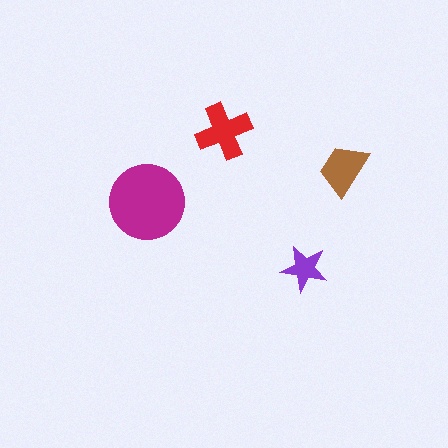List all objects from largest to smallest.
The magenta circle, the red cross, the brown trapezoid, the purple star.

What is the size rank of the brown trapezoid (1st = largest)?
3rd.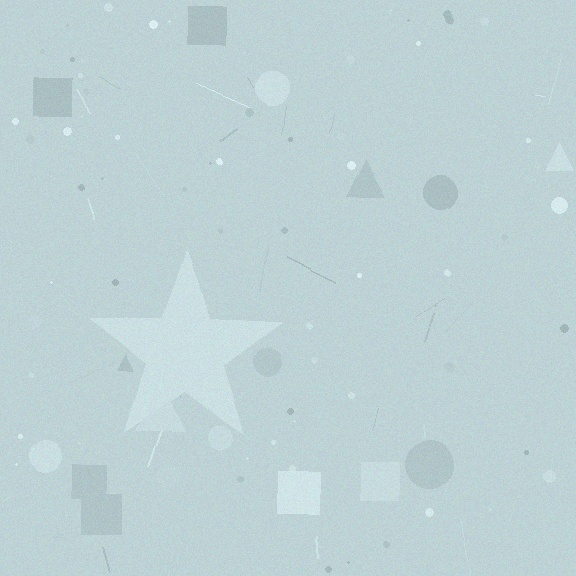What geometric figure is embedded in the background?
A star is embedded in the background.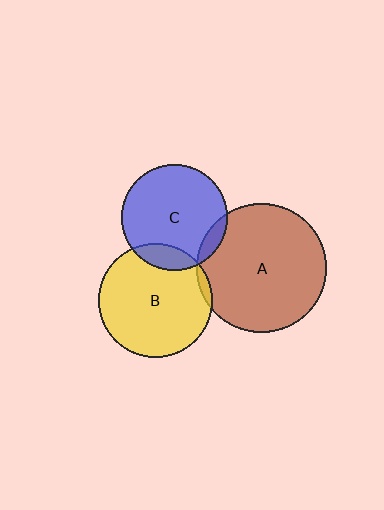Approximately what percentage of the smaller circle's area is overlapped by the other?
Approximately 15%.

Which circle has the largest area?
Circle A (brown).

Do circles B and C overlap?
Yes.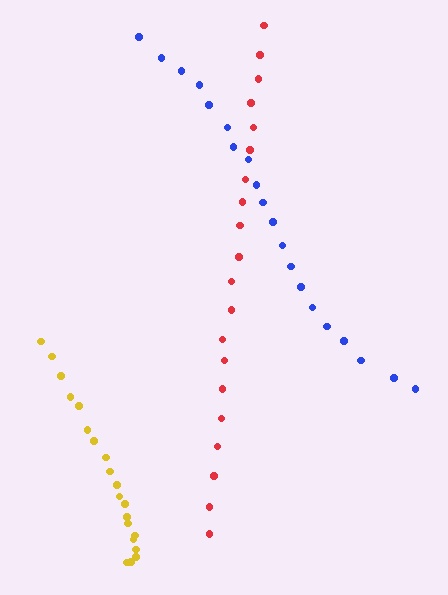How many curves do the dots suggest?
There are 3 distinct paths.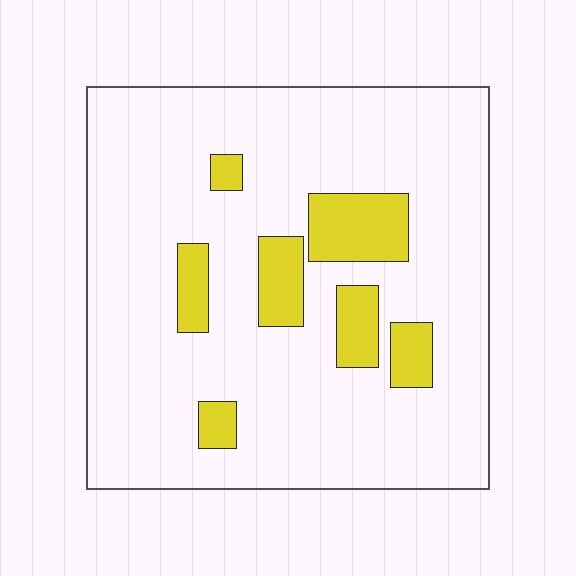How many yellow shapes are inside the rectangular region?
7.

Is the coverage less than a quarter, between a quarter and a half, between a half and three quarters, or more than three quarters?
Less than a quarter.